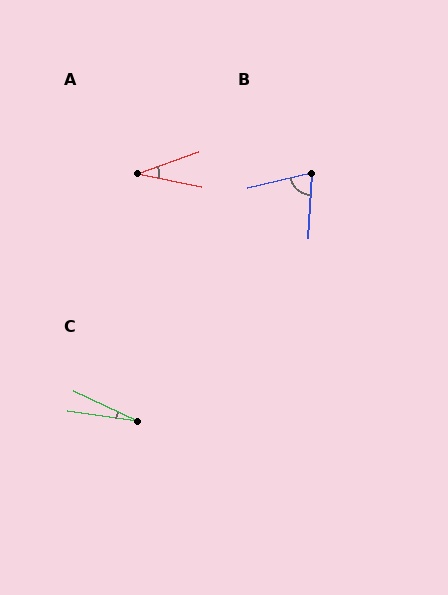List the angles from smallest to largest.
C (17°), A (31°), B (74°).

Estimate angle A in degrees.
Approximately 31 degrees.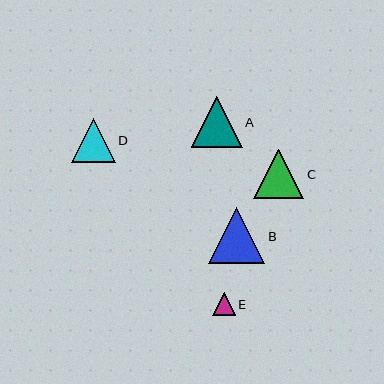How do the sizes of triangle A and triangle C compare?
Triangle A and triangle C are approximately the same size.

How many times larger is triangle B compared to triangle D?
Triangle B is approximately 1.3 times the size of triangle D.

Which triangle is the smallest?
Triangle E is the smallest with a size of approximately 23 pixels.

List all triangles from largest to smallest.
From largest to smallest: B, A, C, D, E.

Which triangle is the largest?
Triangle B is the largest with a size of approximately 57 pixels.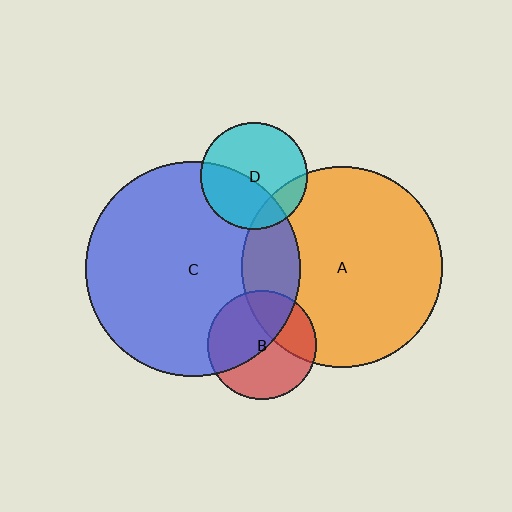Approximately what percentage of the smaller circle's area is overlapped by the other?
Approximately 40%.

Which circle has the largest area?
Circle C (blue).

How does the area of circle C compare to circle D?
Approximately 4.0 times.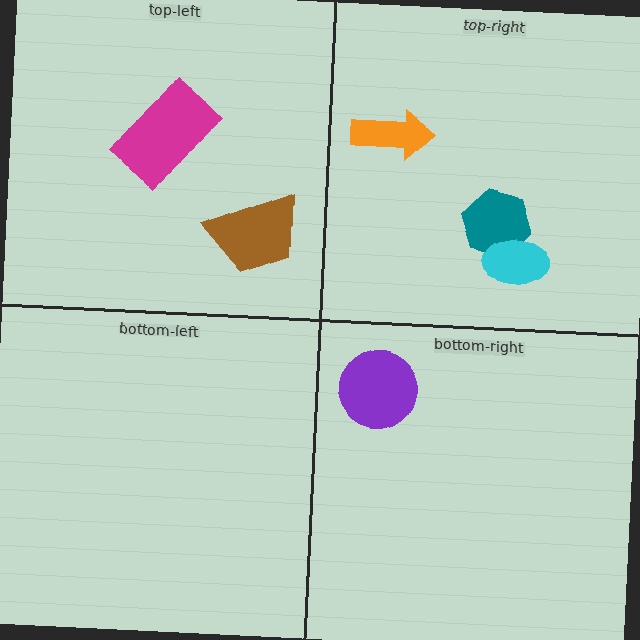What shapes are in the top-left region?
The magenta rectangle, the brown trapezoid.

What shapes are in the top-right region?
The teal hexagon, the cyan ellipse, the orange arrow.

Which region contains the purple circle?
The bottom-right region.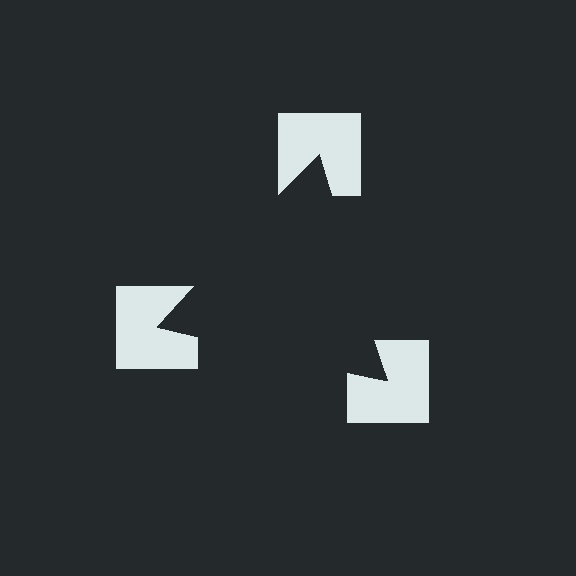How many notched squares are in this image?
There are 3 — one at each vertex of the illusory triangle.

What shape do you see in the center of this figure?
An illusory triangle — its edges are inferred from the aligned wedge cuts in the notched squares, not physically drawn.